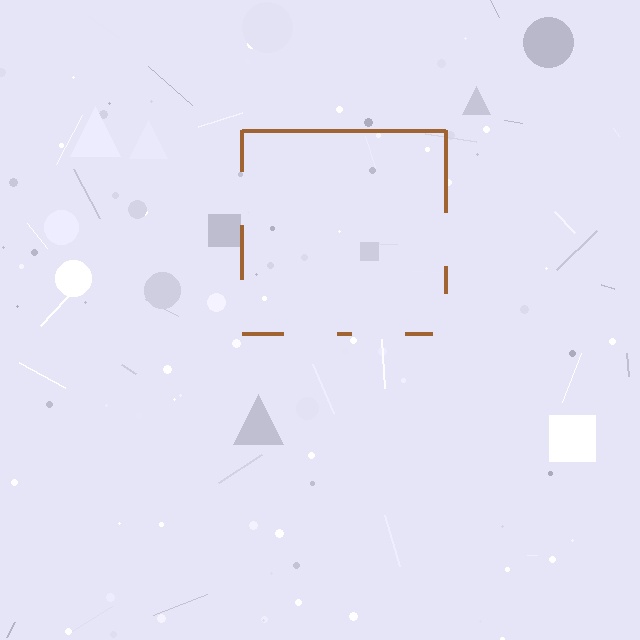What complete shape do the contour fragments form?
The contour fragments form a square.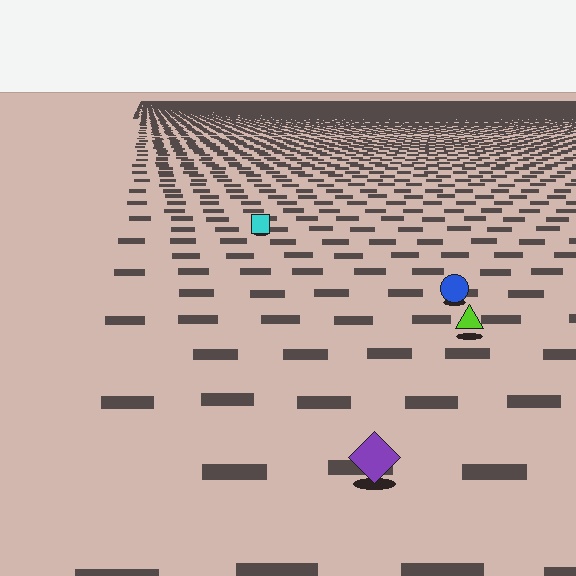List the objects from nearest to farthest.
From nearest to farthest: the purple diamond, the lime triangle, the blue circle, the cyan square.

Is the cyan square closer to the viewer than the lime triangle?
No. The lime triangle is closer — you can tell from the texture gradient: the ground texture is coarser near it.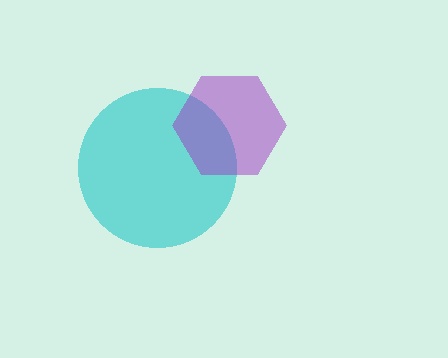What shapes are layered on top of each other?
The layered shapes are: a cyan circle, a purple hexagon.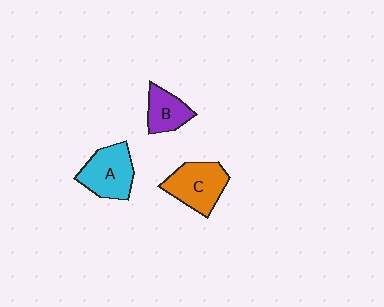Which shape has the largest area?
Shape C (orange).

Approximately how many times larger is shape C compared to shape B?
Approximately 1.5 times.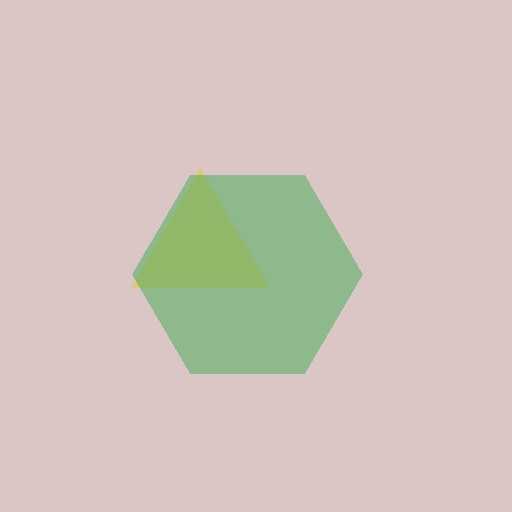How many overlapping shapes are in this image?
There are 2 overlapping shapes in the image.